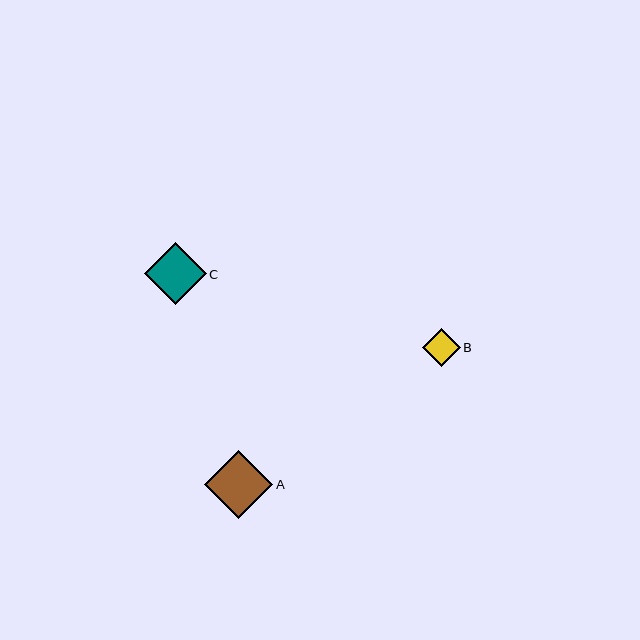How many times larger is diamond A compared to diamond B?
Diamond A is approximately 1.8 times the size of diamond B.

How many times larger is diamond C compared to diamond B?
Diamond C is approximately 1.6 times the size of diamond B.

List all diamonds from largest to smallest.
From largest to smallest: A, C, B.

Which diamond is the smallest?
Diamond B is the smallest with a size of approximately 38 pixels.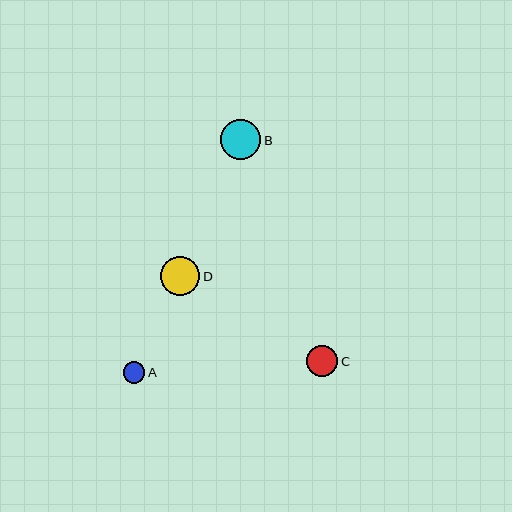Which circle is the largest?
Circle B is the largest with a size of approximately 40 pixels.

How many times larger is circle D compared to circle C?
Circle D is approximately 1.3 times the size of circle C.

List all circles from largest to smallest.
From largest to smallest: B, D, C, A.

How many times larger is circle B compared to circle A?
Circle B is approximately 1.9 times the size of circle A.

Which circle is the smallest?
Circle A is the smallest with a size of approximately 21 pixels.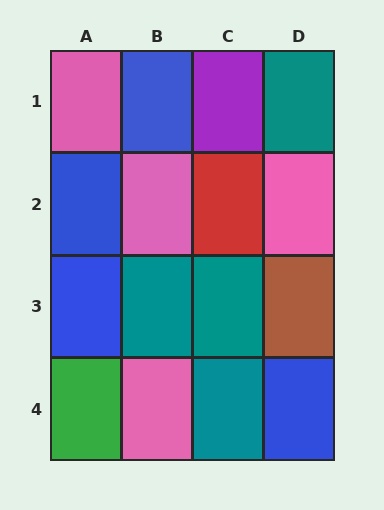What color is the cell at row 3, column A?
Blue.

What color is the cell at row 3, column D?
Brown.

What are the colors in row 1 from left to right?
Pink, blue, purple, teal.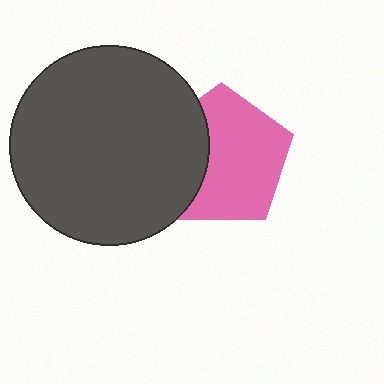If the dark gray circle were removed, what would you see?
You would see the complete pink pentagon.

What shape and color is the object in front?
The object in front is a dark gray circle.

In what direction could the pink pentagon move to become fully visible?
The pink pentagon could move right. That would shift it out from behind the dark gray circle entirely.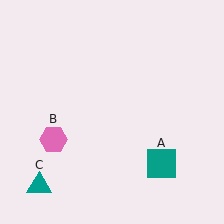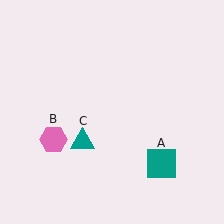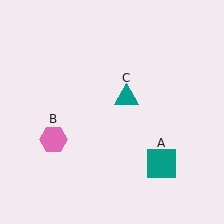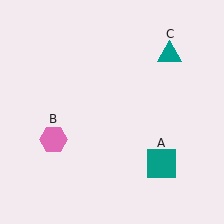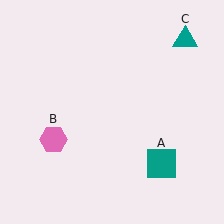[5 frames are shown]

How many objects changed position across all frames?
1 object changed position: teal triangle (object C).